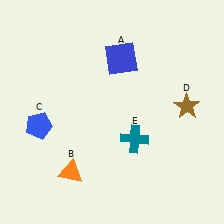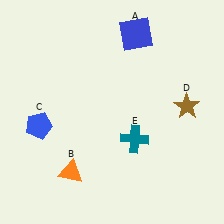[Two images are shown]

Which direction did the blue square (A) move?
The blue square (A) moved up.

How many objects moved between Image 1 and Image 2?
1 object moved between the two images.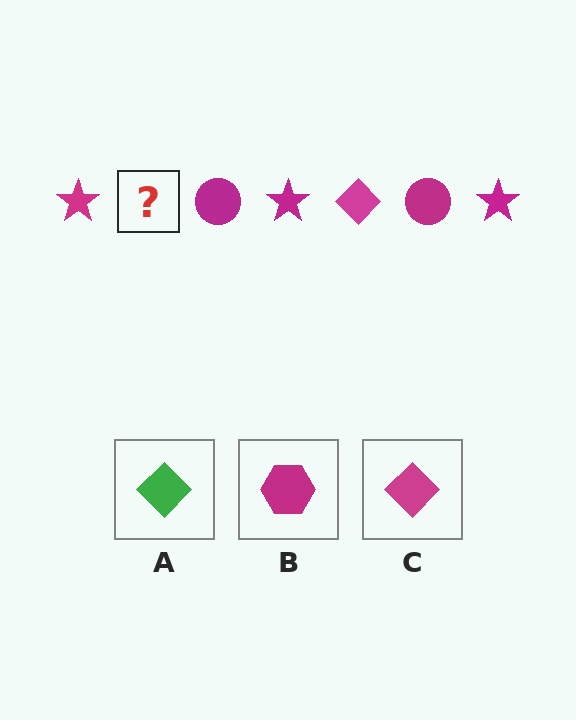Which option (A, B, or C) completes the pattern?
C.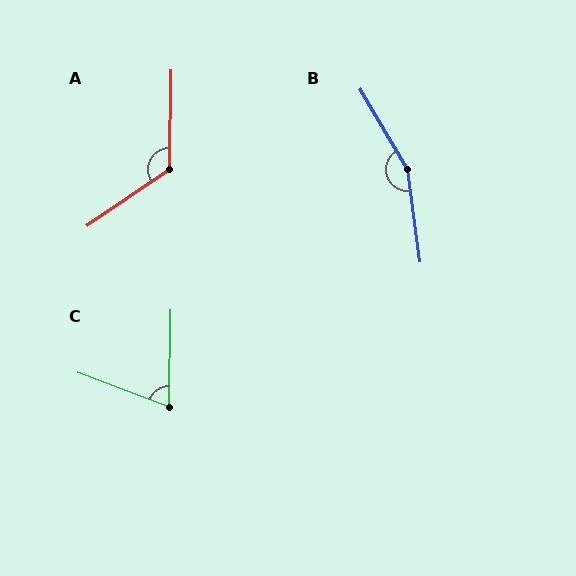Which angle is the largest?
B, at approximately 157 degrees.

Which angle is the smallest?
C, at approximately 70 degrees.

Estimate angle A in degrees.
Approximately 126 degrees.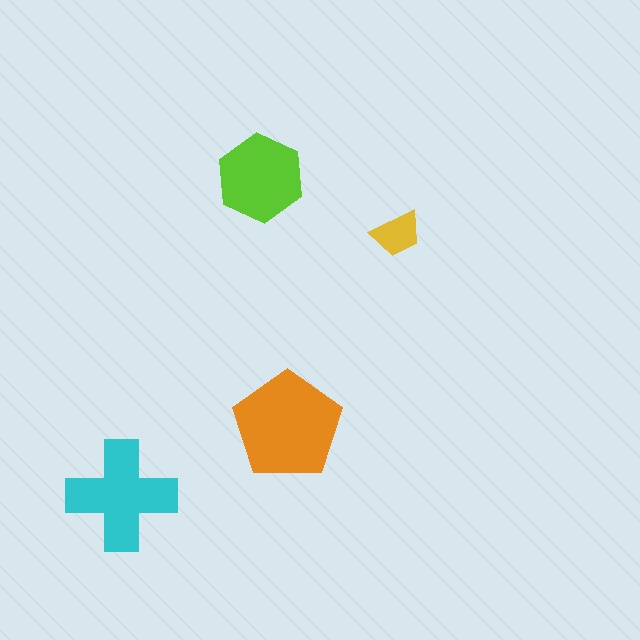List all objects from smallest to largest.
The yellow trapezoid, the lime hexagon, the cyan cross, the orange pentagon.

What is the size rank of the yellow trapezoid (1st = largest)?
4th.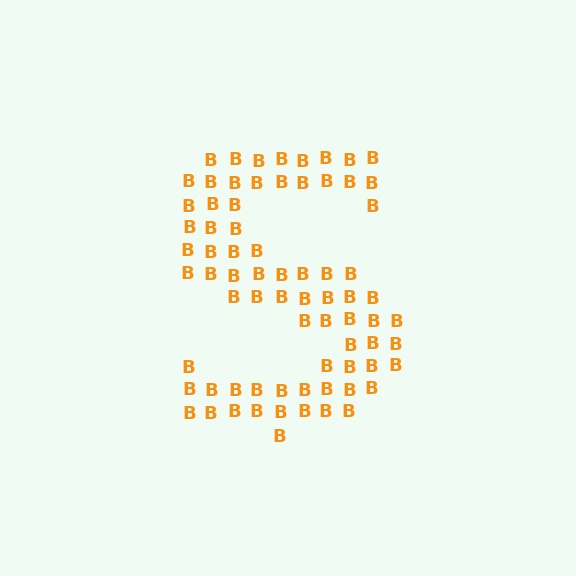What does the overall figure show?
The overall figure shows the letter S.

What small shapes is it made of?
It is made of small letter B's.